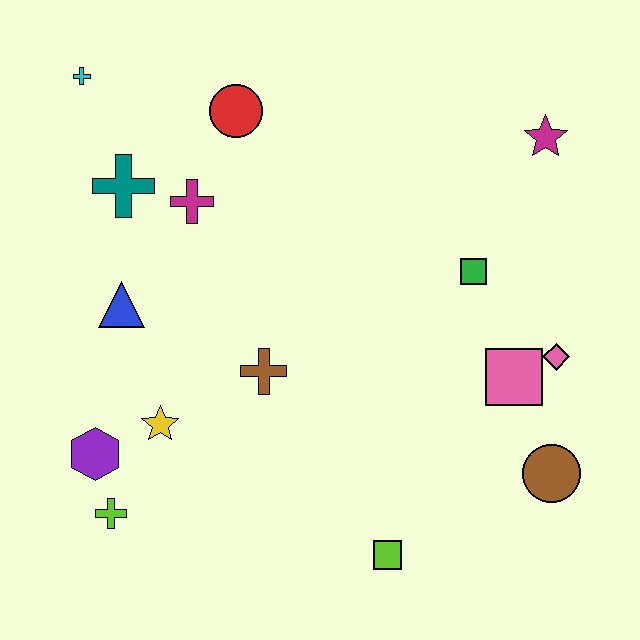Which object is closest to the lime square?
The brown circle is closest to the lime square.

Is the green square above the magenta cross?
No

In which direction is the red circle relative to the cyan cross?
The red circle is to the right of the cyan cross.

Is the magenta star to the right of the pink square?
Yes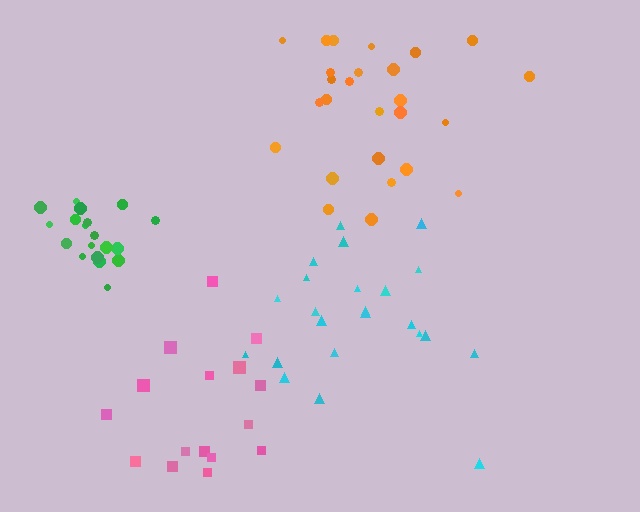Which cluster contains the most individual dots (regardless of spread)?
Orange (26).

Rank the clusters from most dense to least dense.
green, orange, cyan, pink.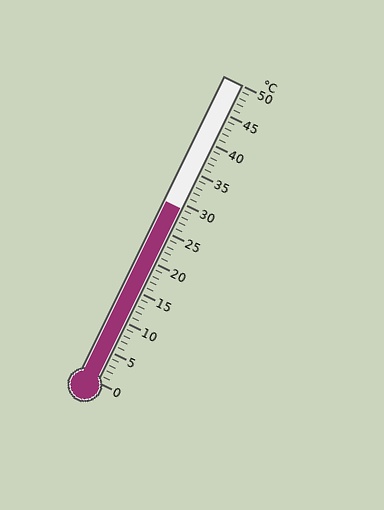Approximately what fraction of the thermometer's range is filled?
The thermometer is filled to approximately 60% of its range.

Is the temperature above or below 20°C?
The temperature is above 20°C.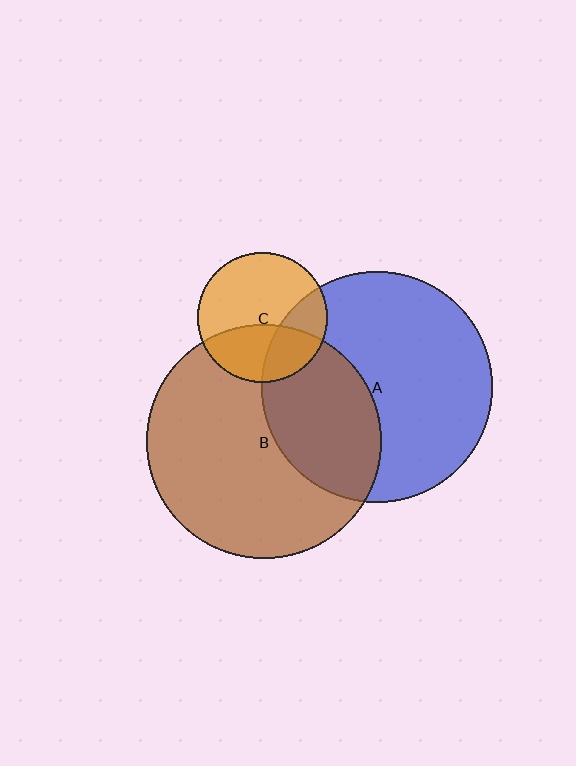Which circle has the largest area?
Circle B (brown).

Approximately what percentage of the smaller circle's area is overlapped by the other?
Approximately 35%.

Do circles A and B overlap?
Yes.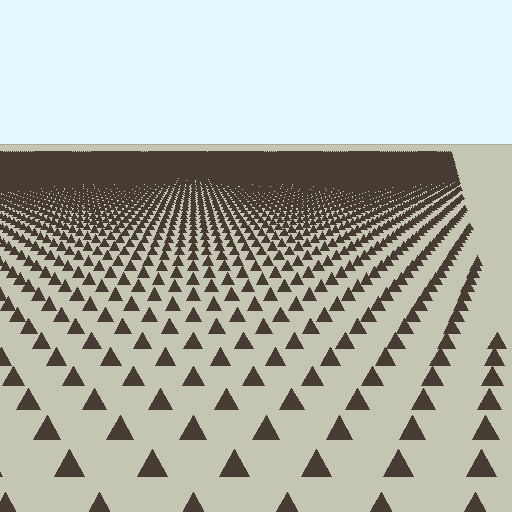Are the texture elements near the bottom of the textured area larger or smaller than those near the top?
Larger. Near the bottom, elements are closer to the viewer and appear at a bigger on-screen size.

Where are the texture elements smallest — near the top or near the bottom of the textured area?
Near the top.